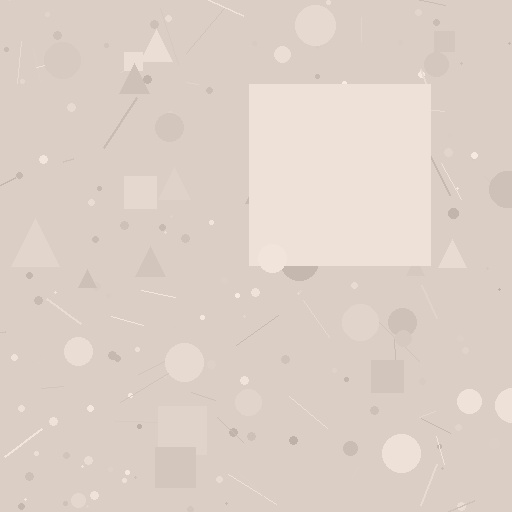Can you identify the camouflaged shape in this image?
The camouflaged shape is a square.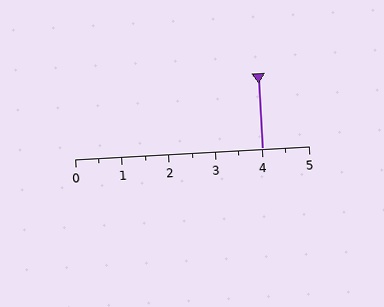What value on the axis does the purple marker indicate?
The marker indicates approximately 4.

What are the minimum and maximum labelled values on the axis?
The axis runs from 0 to 5.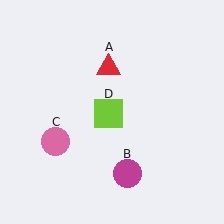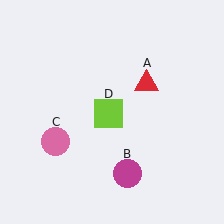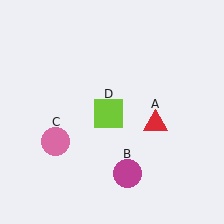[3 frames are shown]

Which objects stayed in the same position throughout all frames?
Magenta circle (object B) and pink circle (object C) and lime square (object D) remained stationary.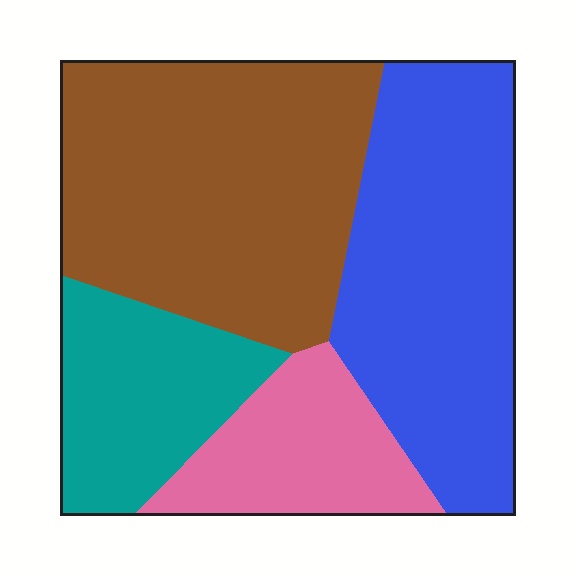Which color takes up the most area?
Brown, at roughly 35%.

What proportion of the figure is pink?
Pink takes up about one eighth (1/8) of the figure.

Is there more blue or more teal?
Blue.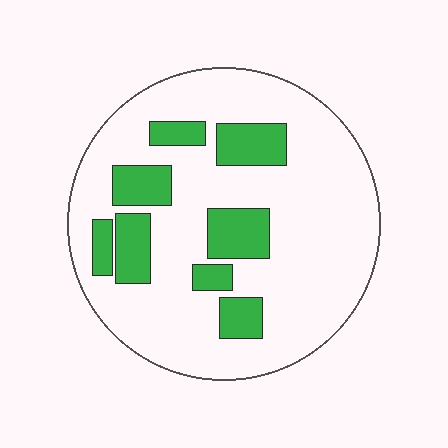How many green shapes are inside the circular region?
8.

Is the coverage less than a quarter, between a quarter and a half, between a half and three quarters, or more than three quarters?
Less than a quarter.